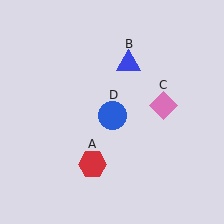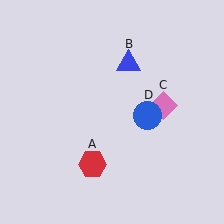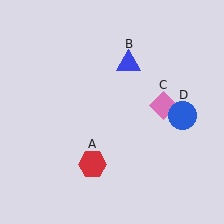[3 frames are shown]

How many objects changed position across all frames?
1 object changed position: blue circle (object D).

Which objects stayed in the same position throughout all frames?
Red hexagon (object A) and blue triangle (object B) and pink diamond (object C) remained stationary.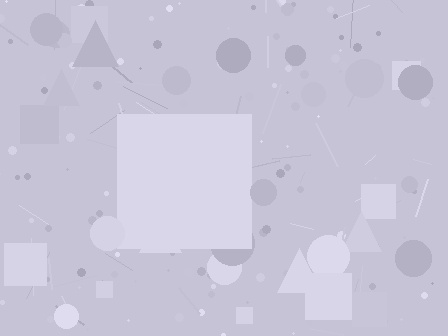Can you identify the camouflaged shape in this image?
The camouflaged shape is a square.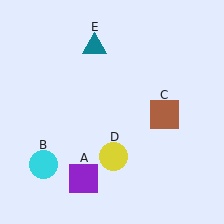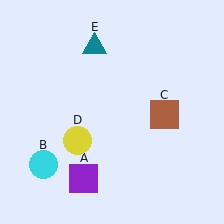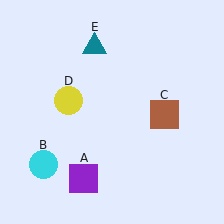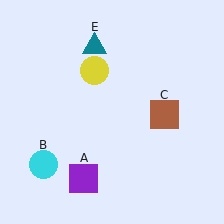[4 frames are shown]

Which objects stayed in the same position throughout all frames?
Purple square (object A) and cyan circle (object B) and brown square (object C) and teal triangle (object E) remained stationary.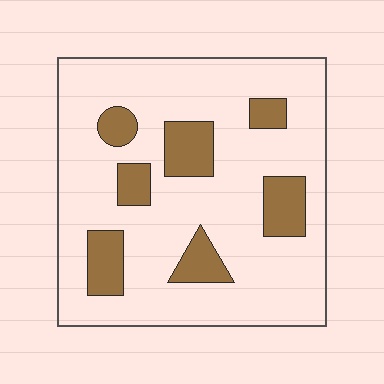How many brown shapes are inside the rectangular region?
7.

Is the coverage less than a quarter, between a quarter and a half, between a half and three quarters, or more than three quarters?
Less than a quarter.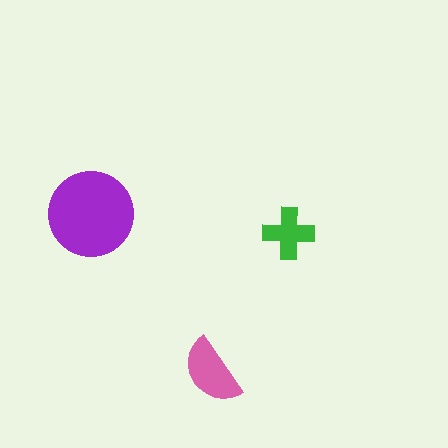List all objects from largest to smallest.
The purple circle, the pink semicircle, the green cross.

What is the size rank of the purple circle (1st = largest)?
1st.